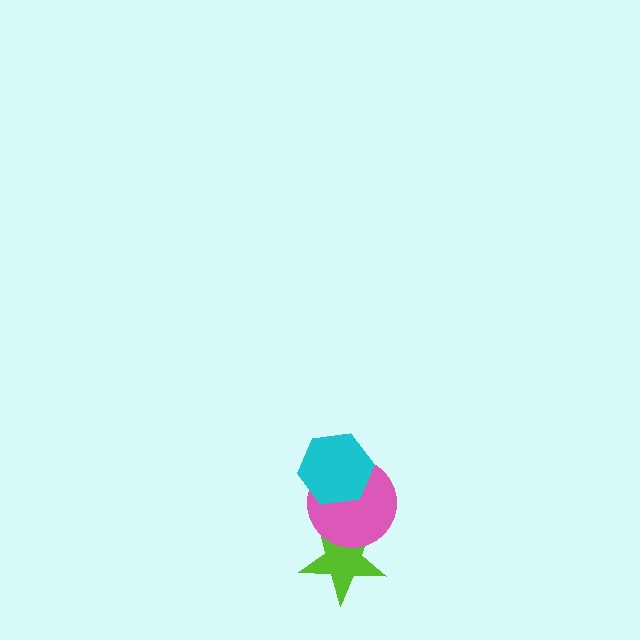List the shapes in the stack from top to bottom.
From top to bottom: the cyan hexagon, the pink circle, the lime star.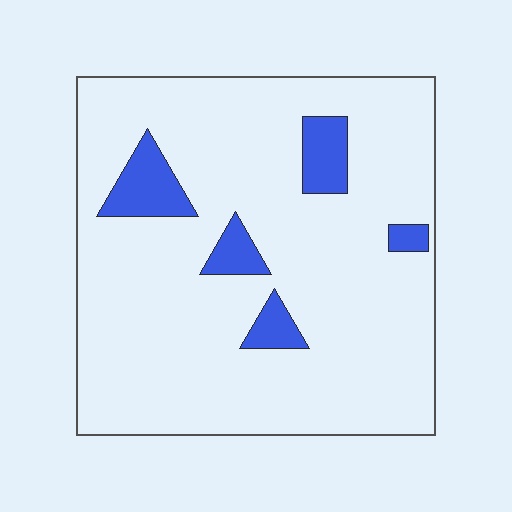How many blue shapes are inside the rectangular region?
5.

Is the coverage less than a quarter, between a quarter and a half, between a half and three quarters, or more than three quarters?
Less than a quarter.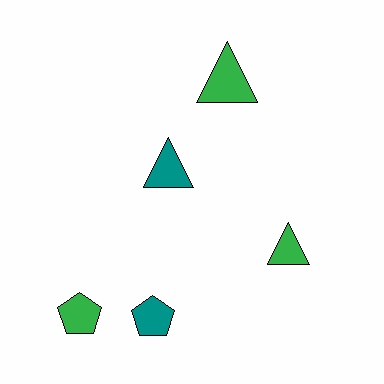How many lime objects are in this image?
There are no lime objects.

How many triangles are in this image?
There are 3 triangles.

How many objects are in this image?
There are 5 objects.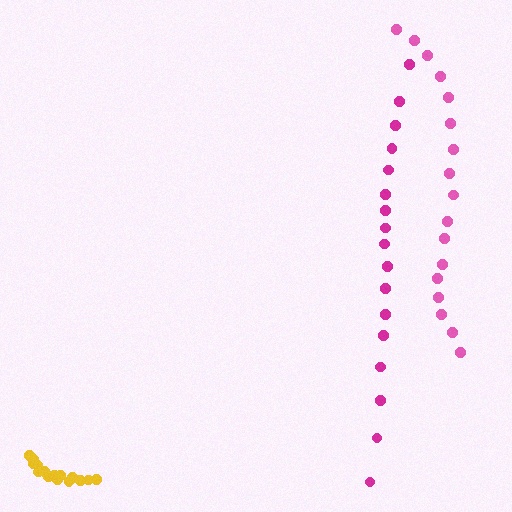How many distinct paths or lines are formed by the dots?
There are 3 distinct paths.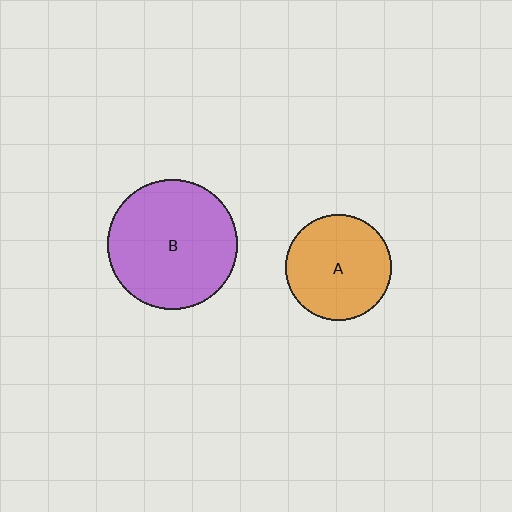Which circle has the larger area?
Circle B (purple).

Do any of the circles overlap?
No, none of the circles overlap.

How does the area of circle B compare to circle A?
Approximately 1.5 times.